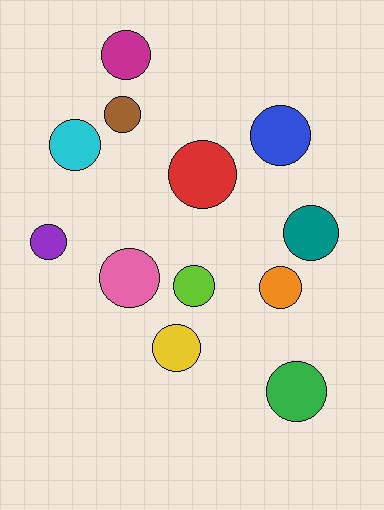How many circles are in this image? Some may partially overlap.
There are 12 circles.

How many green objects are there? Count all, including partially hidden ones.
There is 1 green object.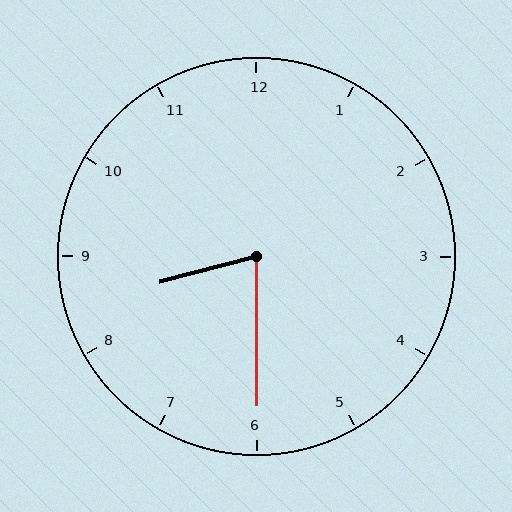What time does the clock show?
8:30.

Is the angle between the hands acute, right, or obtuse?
It is acute.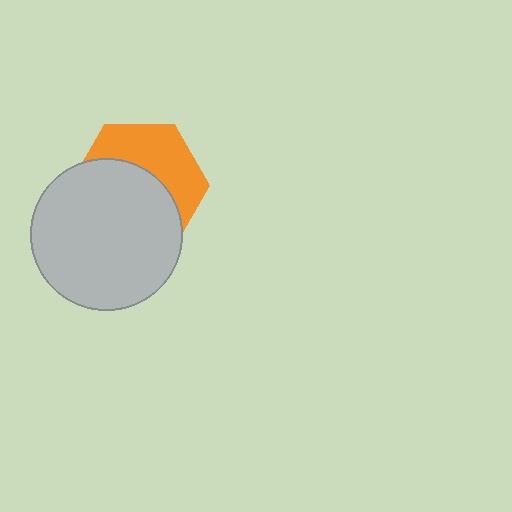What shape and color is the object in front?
The object in front is a light gray circle.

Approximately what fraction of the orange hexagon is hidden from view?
Roughly 58% of the orange hexagon is hidden behind the light gray circle.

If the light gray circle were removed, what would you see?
You would see the complete orange hexagon.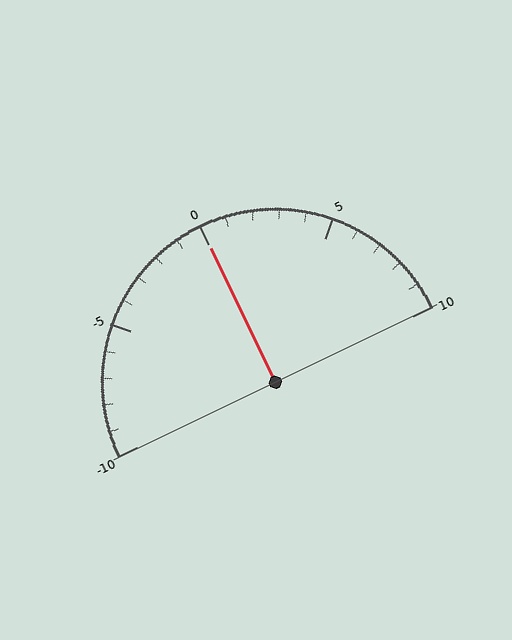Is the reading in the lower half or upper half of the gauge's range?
The reading is in the upper half of the range (-10 to 10).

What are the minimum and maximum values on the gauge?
The gauge ranges from -10 to 10.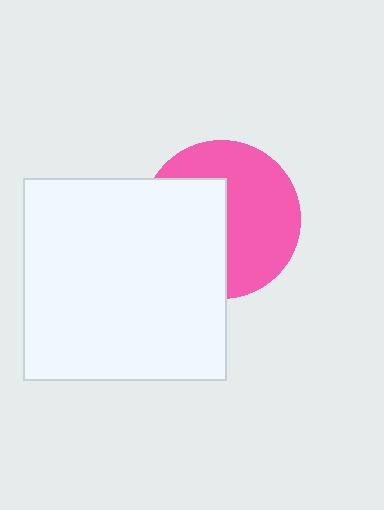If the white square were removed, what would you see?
You would see the complete pink circle.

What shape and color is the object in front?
The object in front is a white square.